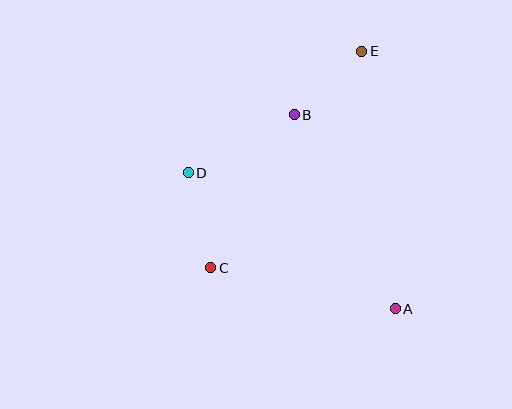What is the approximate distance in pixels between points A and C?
The distance between A and C is approximately 189 pixels.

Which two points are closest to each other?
Points B and E are closest to each other.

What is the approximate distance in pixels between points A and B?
The distance between A and B is approximately 219 pixels.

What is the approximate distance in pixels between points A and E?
The distance between A and E is approximately 260 pixels.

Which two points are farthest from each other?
Points C and E are farthest from each other.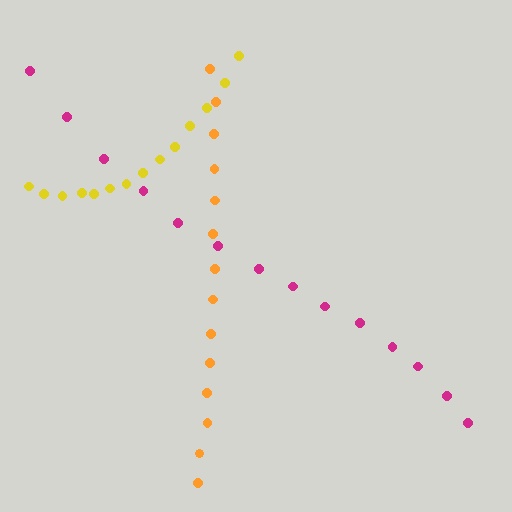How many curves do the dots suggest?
There are 3 distinct paths.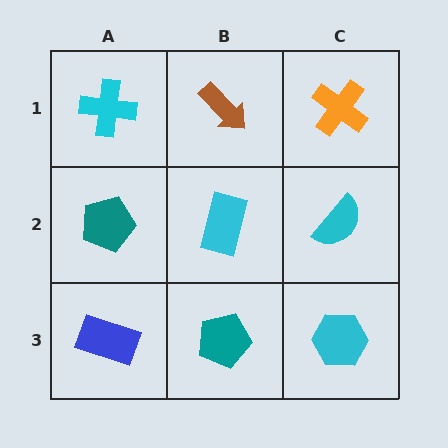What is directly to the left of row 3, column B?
A blue rectangle.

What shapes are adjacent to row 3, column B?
A cyan rectangle (row 2, column B), a blue rectangle (row 3, column A), a cyan hexagon (row 3, column C).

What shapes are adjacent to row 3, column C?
A cyan semicircle (row 2, column C), a teal pentagon (row 3, column B).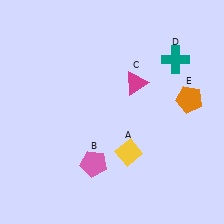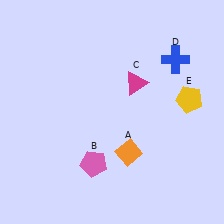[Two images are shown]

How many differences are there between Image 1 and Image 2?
There are 3 differences between the two images.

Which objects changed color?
A changed from yellow to orange. D changed from teal to blue. E changed from orange to yellow.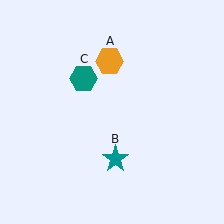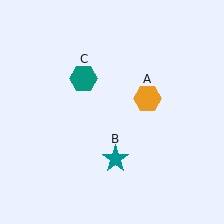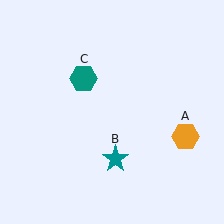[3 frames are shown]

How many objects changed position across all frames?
1 object changed position: orange hexagon (object A).